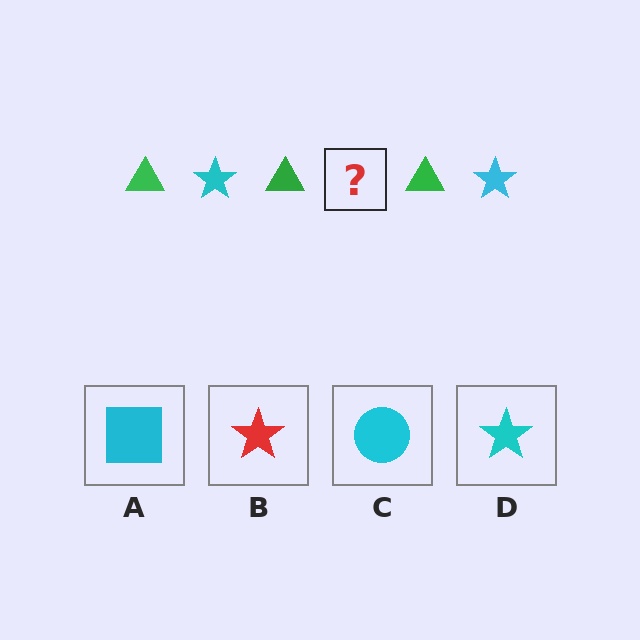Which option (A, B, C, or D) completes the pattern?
D.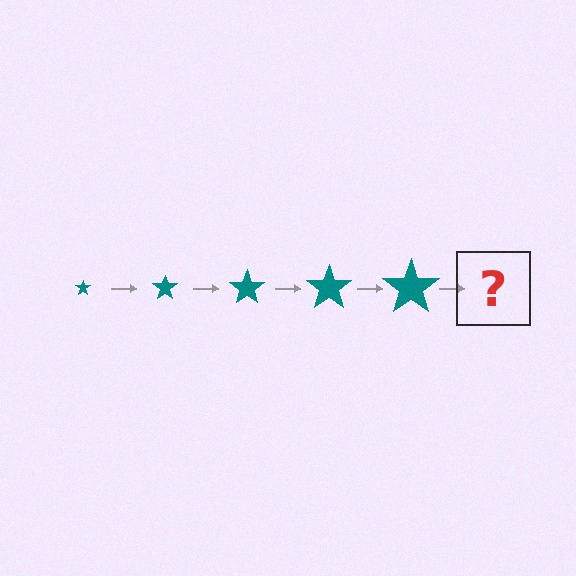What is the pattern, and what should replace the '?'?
The pattern is that the star gets progressively larger each step. The '?' should be a teal star, larger than the previous one.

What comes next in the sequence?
The next element should be a teal star, larger than the previous one.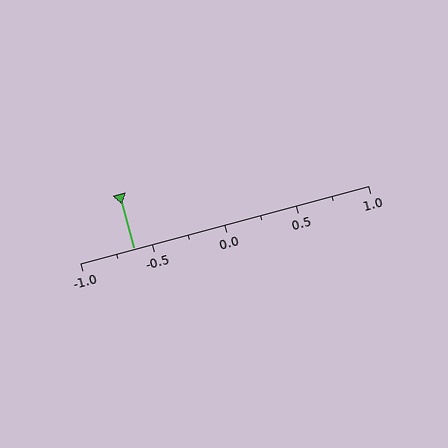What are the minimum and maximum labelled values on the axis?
The axis runs from -1.0 to 1.0.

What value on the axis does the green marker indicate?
The marker indicates approximately -0.62.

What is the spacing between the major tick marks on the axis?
The major ticks are spaced 0.5 apart.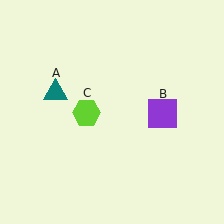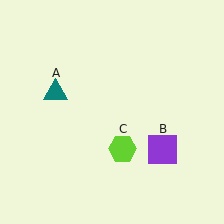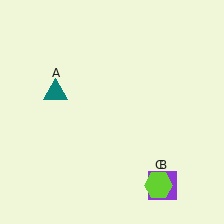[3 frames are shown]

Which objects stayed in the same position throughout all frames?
Teal triangle (object A) remained stationary.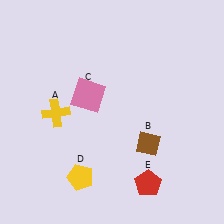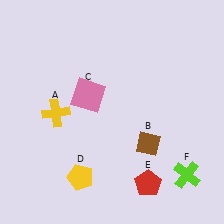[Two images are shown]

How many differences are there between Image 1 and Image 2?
There is 1 difference between the two images.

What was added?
A lime cross (F) was added in Image 2.